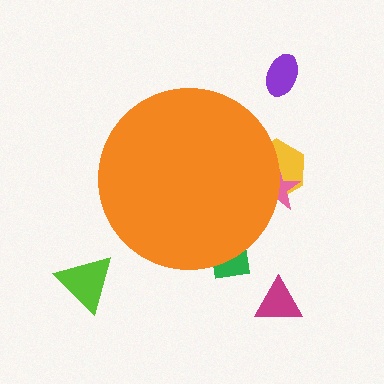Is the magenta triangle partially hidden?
No, the magenta triangle is fully visible.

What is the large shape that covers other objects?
An orange circle.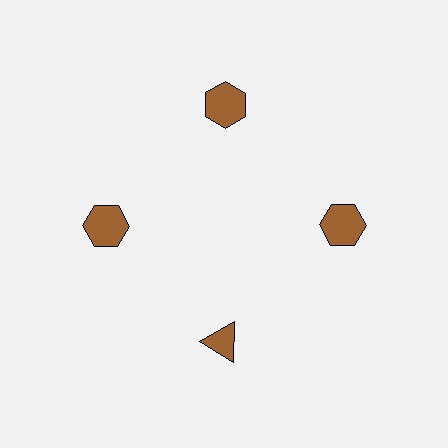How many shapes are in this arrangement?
There are 4 shapes arranged in a ring pattern.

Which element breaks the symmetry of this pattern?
The brown triangle at roughly the 6 o'clock position breaks the symmetry. All other shapes are brown hexagons.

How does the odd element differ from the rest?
It has a different shape: triangle instead of hexagon.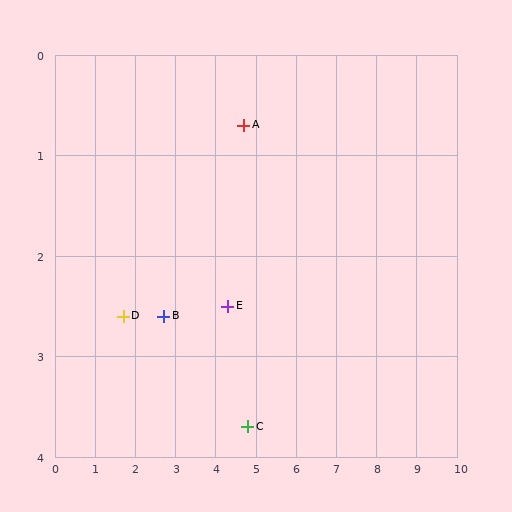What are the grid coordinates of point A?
Point A is at approximately (4.7, 0.7).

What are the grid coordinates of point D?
Point D is at approximately (1.7, 2.6).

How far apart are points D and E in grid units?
Points D and E are about 2.6 grid units apart.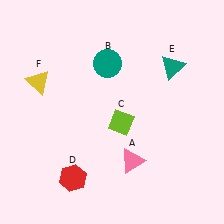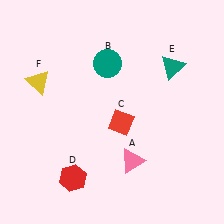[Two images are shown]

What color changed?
The diamond (C) changed from lime in Image 1 to red in Image 2.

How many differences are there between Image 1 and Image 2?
There is 1 difference between the two images.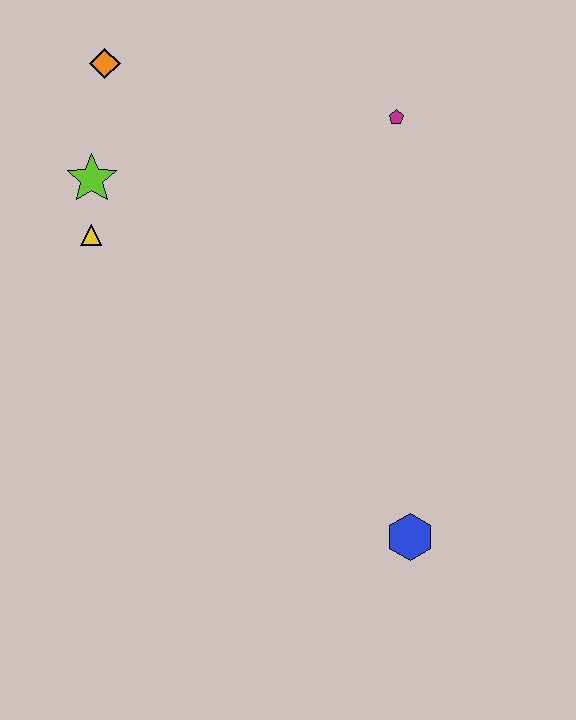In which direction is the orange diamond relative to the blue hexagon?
The orange diamond is above the blue hexagon.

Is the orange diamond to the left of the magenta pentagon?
Yes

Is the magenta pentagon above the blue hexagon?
Yes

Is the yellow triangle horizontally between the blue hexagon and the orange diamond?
No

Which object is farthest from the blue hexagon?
The orange diamond is farthest from the blue hexagon.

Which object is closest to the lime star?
The yellow triangle is closest to the lime star.